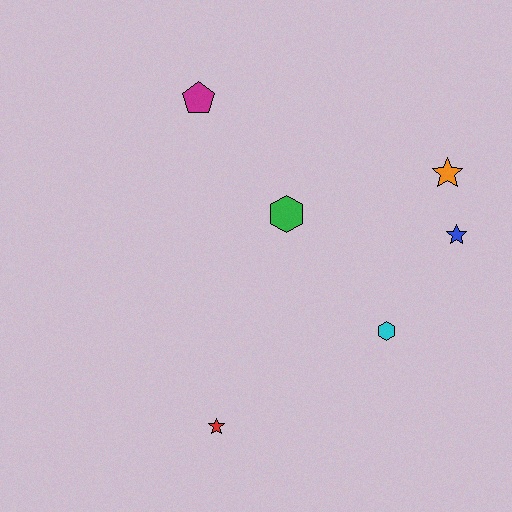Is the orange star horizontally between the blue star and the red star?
Yes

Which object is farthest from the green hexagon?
The red star is farthest from the green hexagon.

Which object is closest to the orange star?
The blue star is closest to the orange star.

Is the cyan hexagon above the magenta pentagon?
No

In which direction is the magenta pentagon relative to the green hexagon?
The magenta pentagon is above the green hexagon.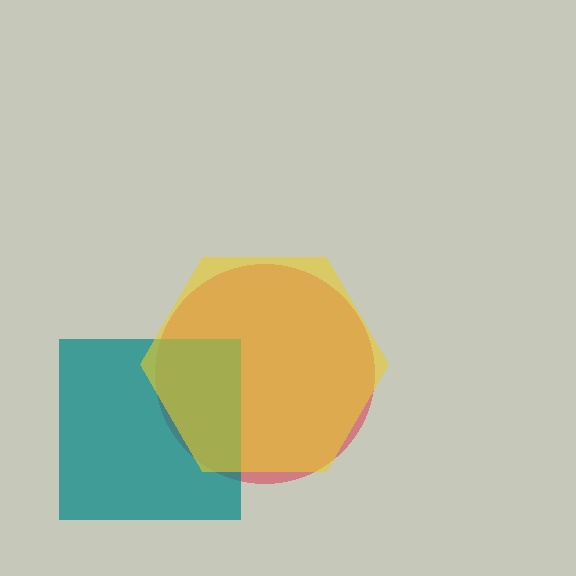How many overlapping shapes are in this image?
There are 3 overlapping shapes in the image.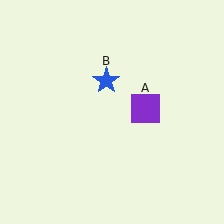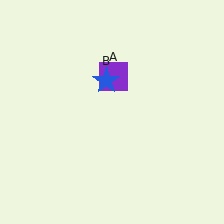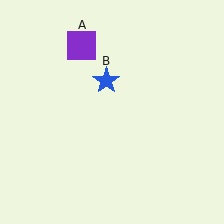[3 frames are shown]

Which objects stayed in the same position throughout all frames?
Blue star (object B) remained stationary.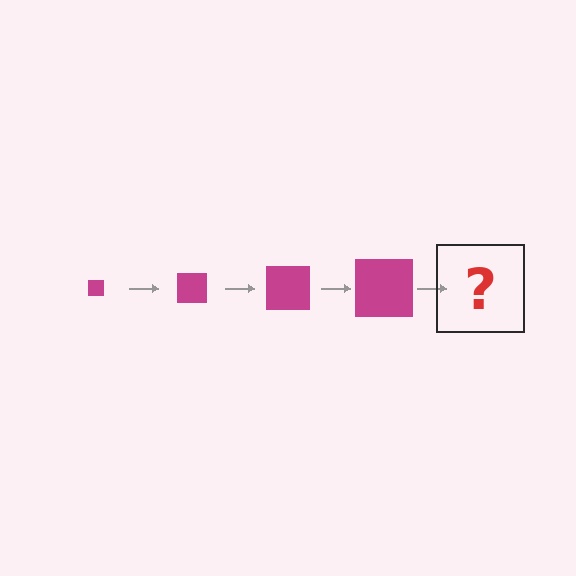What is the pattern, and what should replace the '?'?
The pattern is that the square gets progressively larger each step. The '?' should be a magenta square, larger than the previous one.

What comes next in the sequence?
The next element should be a magenta square, larger than the previous one.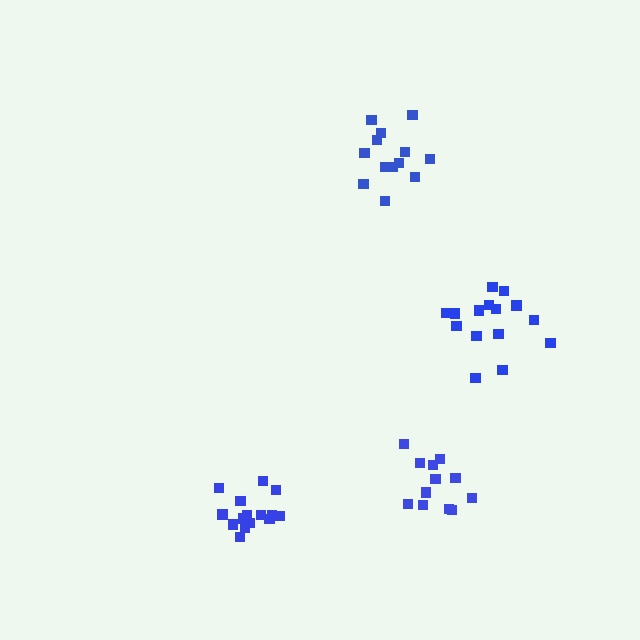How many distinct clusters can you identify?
There are 4 distinct clusters.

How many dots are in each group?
Group 1: 15 dots, Group 2: 12 dots, Group 3: 15 dots, Group 4: 13 dots (55 total).